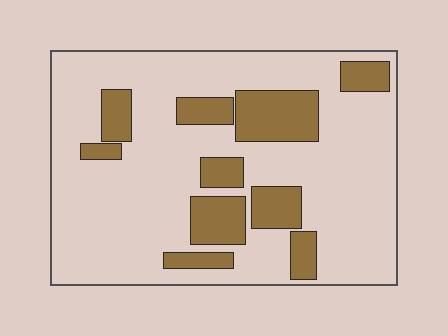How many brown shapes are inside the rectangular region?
10.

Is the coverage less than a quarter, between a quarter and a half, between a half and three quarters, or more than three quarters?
Less than a quarter.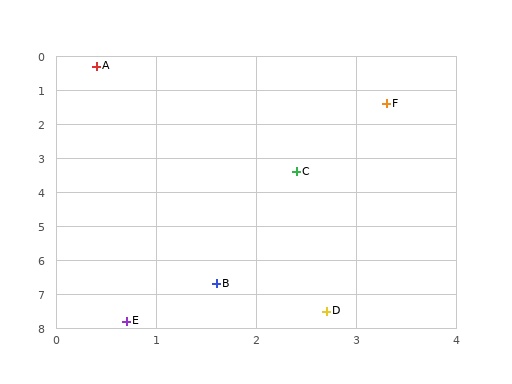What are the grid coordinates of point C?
Point C is at approximately (2.4, 3.4).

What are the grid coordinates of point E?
Point E is at approximately (0.7, 7.8).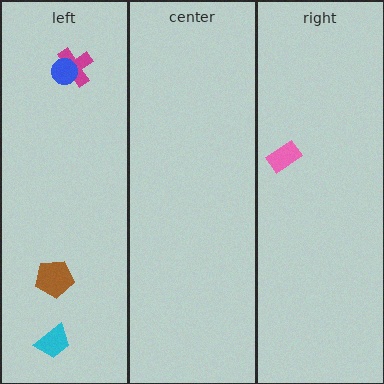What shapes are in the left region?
The brown pentagon, the magenta cross, the cyan trapezoid, the blue circle.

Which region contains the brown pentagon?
The left region.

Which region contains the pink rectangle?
The right region.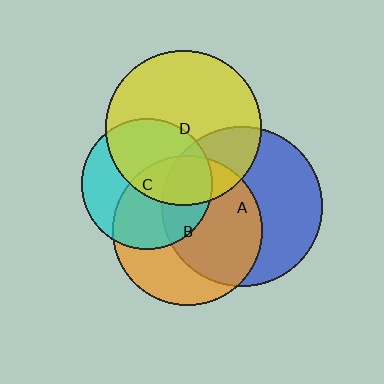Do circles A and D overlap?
Yes.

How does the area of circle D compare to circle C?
Approximately 1.4 times.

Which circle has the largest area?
Circle A (blue).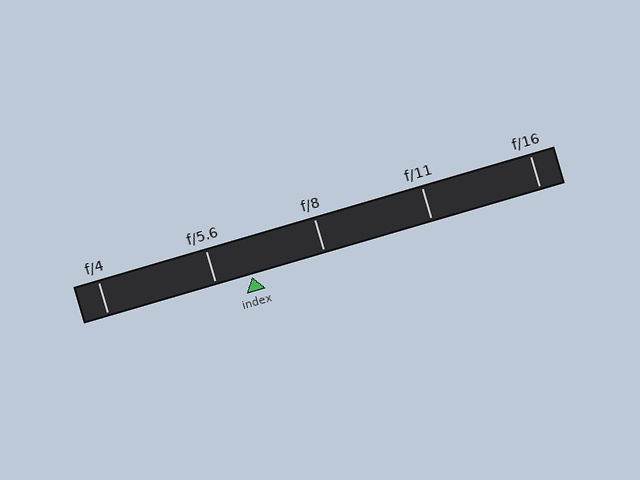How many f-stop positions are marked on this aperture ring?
There are 5 f-stop positions marked.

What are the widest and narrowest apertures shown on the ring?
The widest aperture shown is f/4 and the narrowest is f/16.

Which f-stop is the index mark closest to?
The index mark is closest to f/5.6.